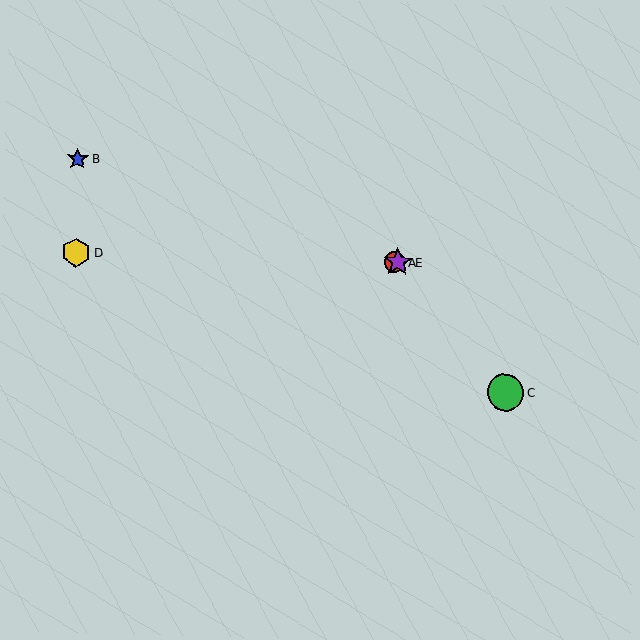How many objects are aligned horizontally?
3 objects (A, D, E) are aligned horizontally.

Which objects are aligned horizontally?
Objects A, D, E are aligned horizontally.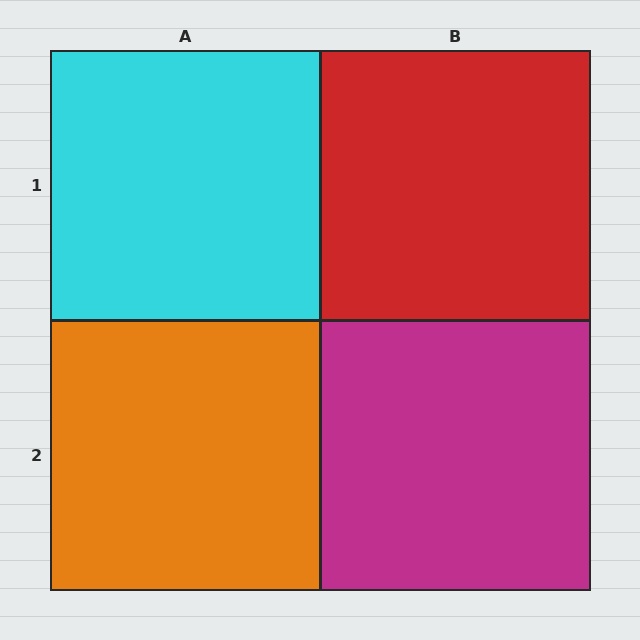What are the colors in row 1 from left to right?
Cyan, red.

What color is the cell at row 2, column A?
Orange.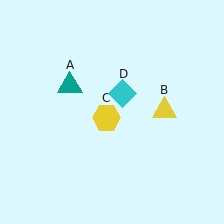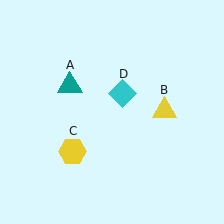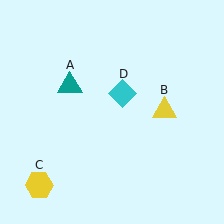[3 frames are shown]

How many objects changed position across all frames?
1 object changed position: yellow hexagon (object C).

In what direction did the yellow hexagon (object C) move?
The yellow hexagon (object C) moved down and to the left.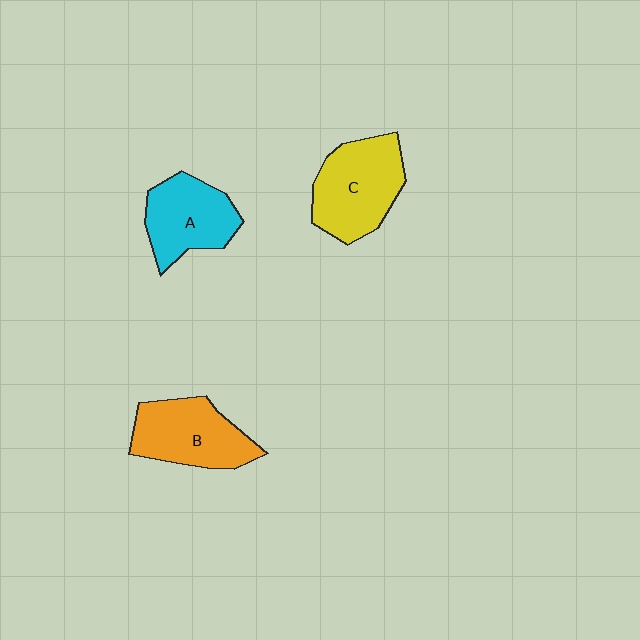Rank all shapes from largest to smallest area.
From largest to smallest: C (yellow), B (orange), A (cyan).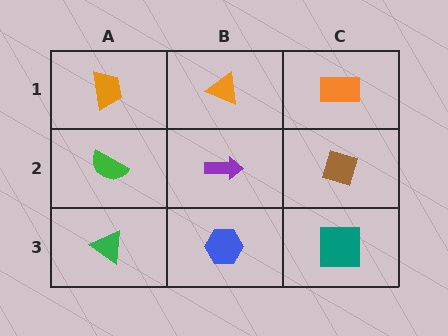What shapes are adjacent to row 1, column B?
A purple arrow (row 2, column B), an orange trapezoid (row 1, column A), an orange rectangle (row 1, column C).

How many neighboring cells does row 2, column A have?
3.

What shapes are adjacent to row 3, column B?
A purple arrow (row 2, column B), a green triangle (row 3, column A), a teal square (row 3, column C).